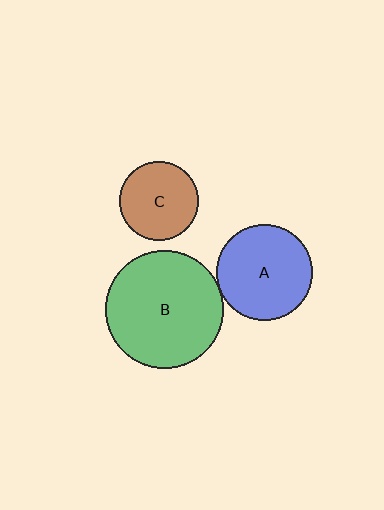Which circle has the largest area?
Circle B (green).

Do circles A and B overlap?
Yes.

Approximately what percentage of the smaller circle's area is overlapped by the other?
Approximately 5%.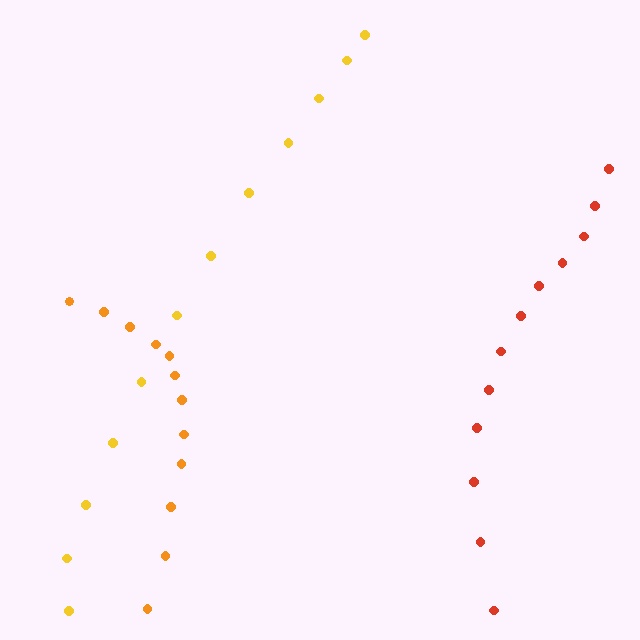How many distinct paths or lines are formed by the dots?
There are 3 distinct paths.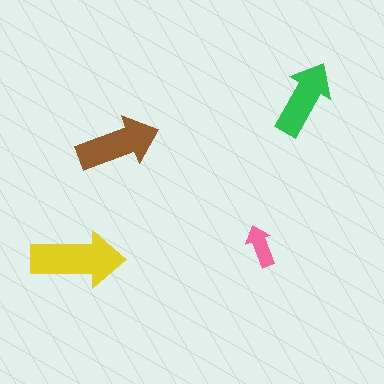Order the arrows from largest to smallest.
the yellow one, the brown one, the green one, the pink one.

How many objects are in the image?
There are 4 objects in the image.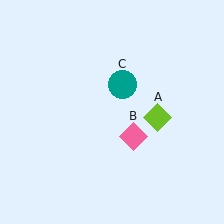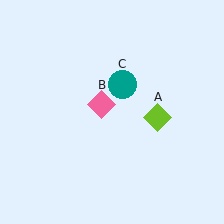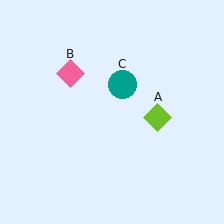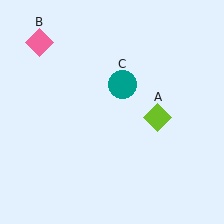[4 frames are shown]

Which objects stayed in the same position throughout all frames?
Lime diamond (object A) and teal circle (object C) remained stationary.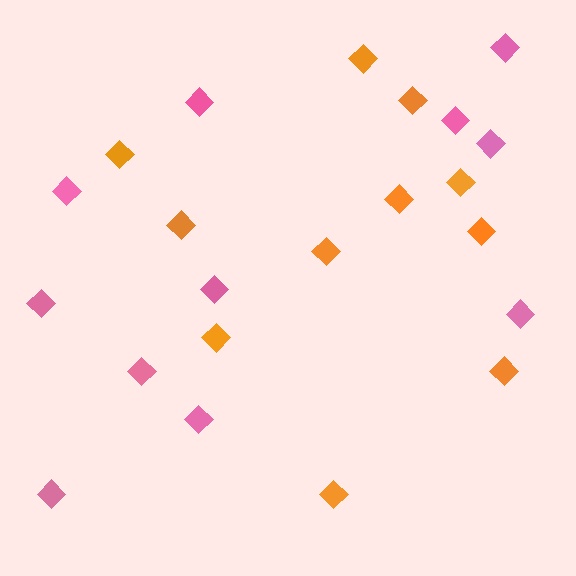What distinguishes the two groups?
There are 2 groups: one group of pink diamonds (11) and one group of orange diamonds (11).